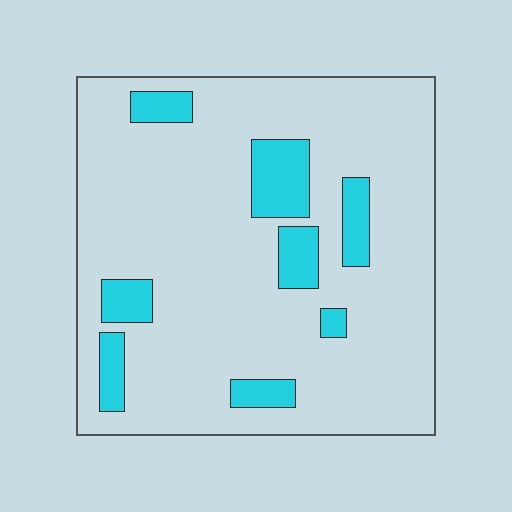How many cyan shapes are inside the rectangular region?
8.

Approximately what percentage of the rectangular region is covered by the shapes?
Approximately 15%.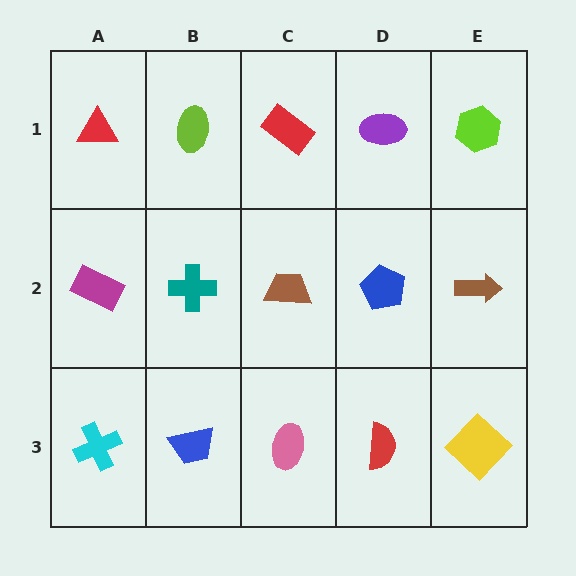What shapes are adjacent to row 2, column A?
A red triangle (row 1, column A), a cyan cross (row 3, column A), a teal cross (row 2, column B).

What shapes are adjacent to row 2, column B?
A lime ellipse (row 1, column B), a blue trapezoid (row 3, column B), a magenta rectangle (row 2, column A), a brown trapezoid (row 2, column C).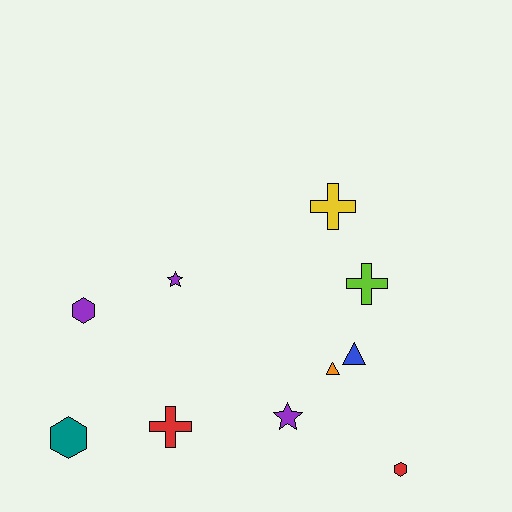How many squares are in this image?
There are no squares.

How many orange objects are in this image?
There is 1 orange object.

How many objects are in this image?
There are 10 objects.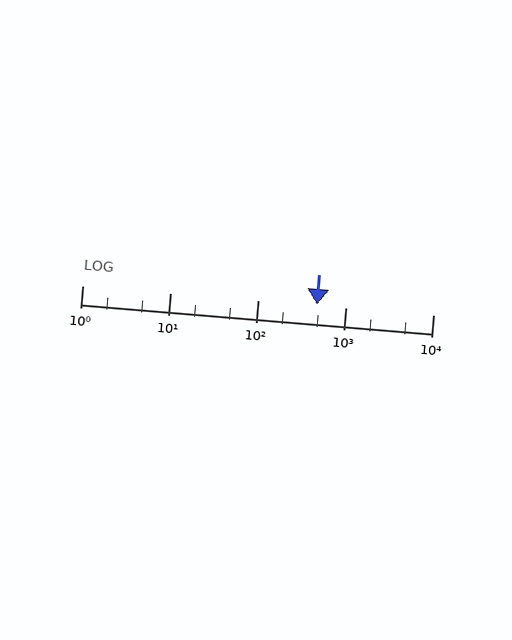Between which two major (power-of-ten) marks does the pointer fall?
The pointer is between 100 and 1000.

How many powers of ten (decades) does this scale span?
The scale spans 4 decades, from 1 to 10000.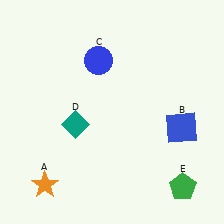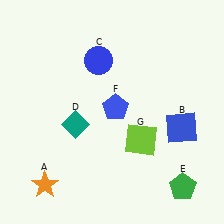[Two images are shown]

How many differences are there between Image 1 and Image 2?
There are 2 differences between the two images.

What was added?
A blue pentagon (F), a lime square (G) were added in Image 2.